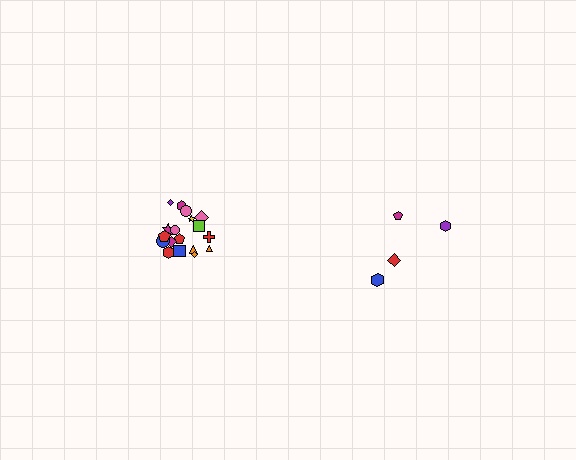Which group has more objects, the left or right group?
The left group.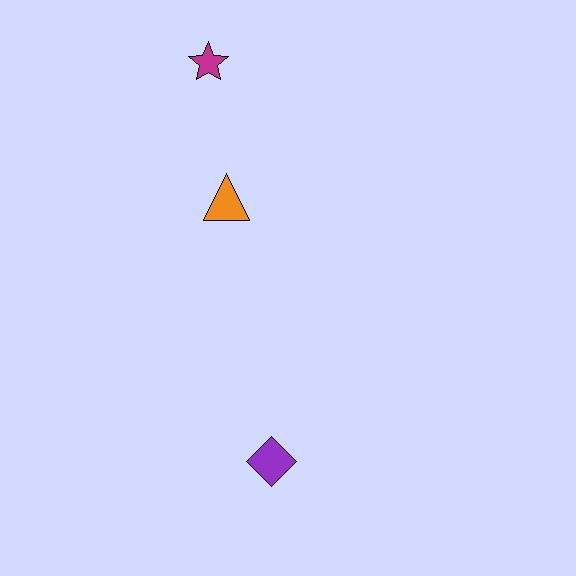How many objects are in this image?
There are 3 objects.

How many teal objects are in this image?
There are no teal objects.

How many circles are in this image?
There are no circles.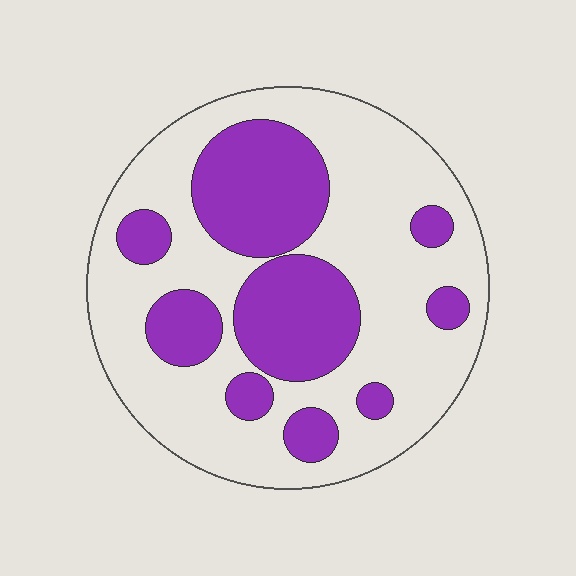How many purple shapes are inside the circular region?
9.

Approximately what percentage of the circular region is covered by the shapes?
Approximately 35%.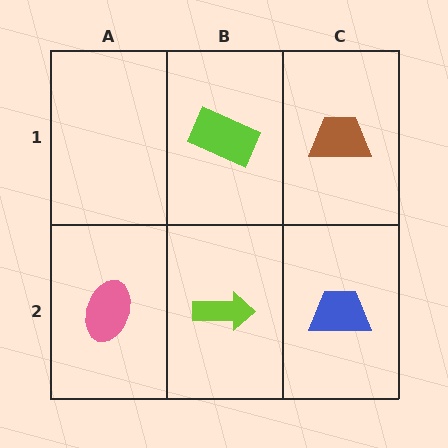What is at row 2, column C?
A blue trapezoid.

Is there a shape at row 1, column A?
No, that cell is empty.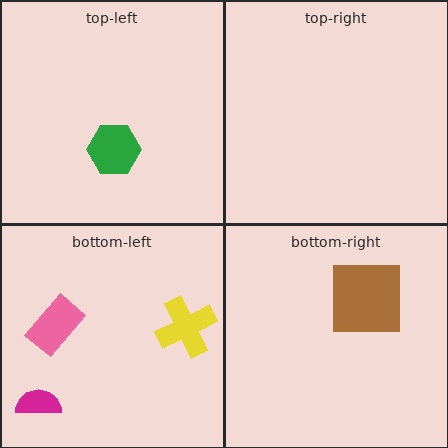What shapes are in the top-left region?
The green hexagon.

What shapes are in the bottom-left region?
The yellow cross, the magenta semicircle, the pink rectangle.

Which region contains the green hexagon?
The top-left region.